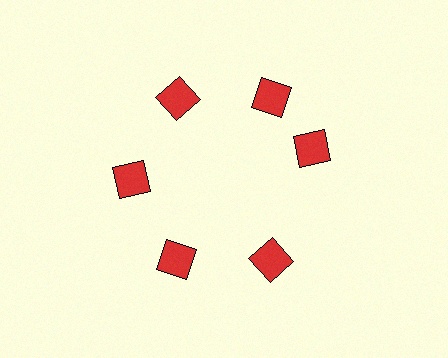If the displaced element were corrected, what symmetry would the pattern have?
It would have 6-fold rotational symmetry — the pattern would map onto itself every 60 degrees.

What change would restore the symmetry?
The symmetry would be restored by rotating it back into even spacing with its neighbors so that all 6 squares sit at equal angles and equal distance from the center.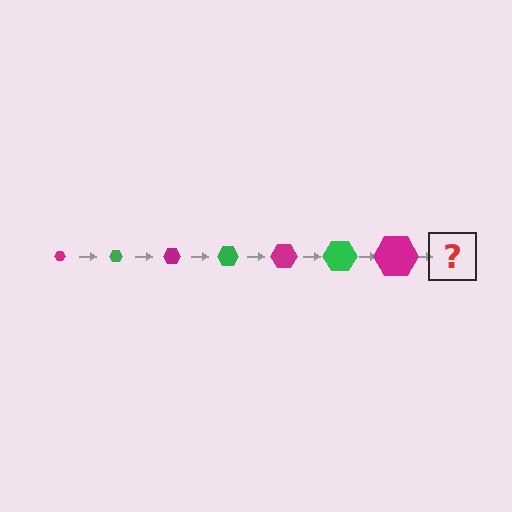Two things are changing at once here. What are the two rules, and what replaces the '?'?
The two rules are that the hexagon grows larger each step and the color cycles through magenta and green. The '?' should be a green hexagon, larger than the previous one.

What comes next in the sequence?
The next element should be a green hexagon, larger than the previous one.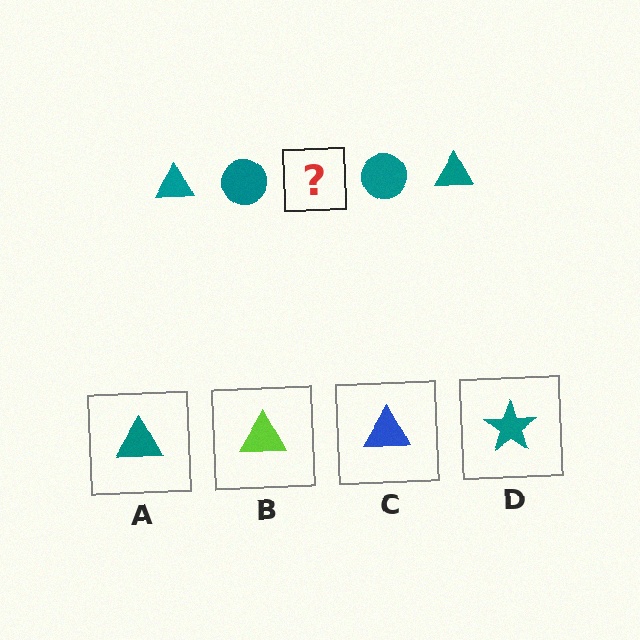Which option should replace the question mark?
Option A.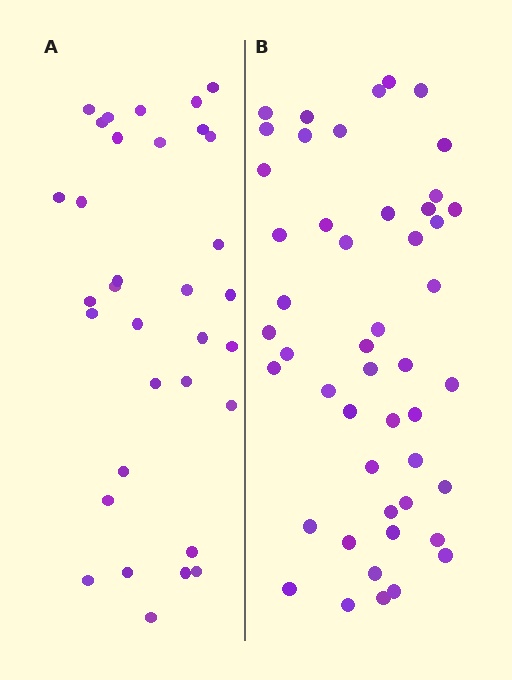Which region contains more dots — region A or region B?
Region B (the right region) has more dots.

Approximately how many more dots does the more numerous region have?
Region B has approximately 15 more dots than region A.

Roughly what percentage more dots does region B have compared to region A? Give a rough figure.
About 45% more.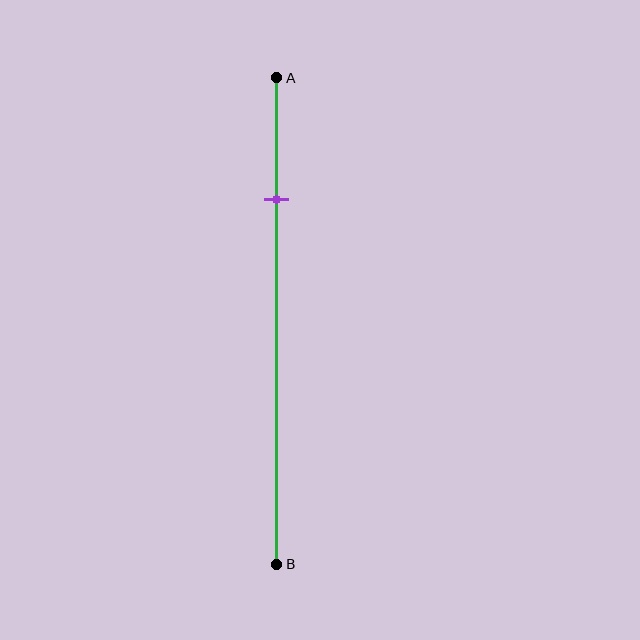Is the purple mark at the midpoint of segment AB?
No, the mark is at about 25% from A, not at the 50% midpoint.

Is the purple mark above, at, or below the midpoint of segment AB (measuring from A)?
The purple mark is above the midpoint of segment AB.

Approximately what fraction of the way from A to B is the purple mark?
The purple mark is approximately 25% of the way from A to B.